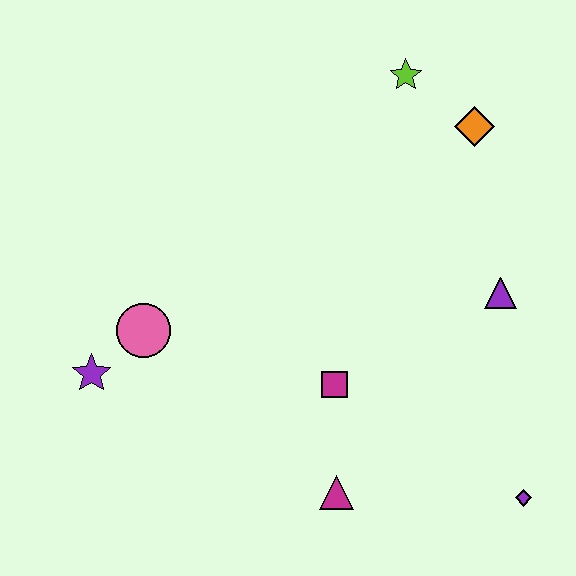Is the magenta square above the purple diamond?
Yes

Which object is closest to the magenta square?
The magenta triangle is closest to the magenta square.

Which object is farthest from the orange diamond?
The purple star is farthest from the orange diamond.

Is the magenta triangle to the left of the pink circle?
No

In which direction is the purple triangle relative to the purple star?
The purple triangle is to the right of the purple star.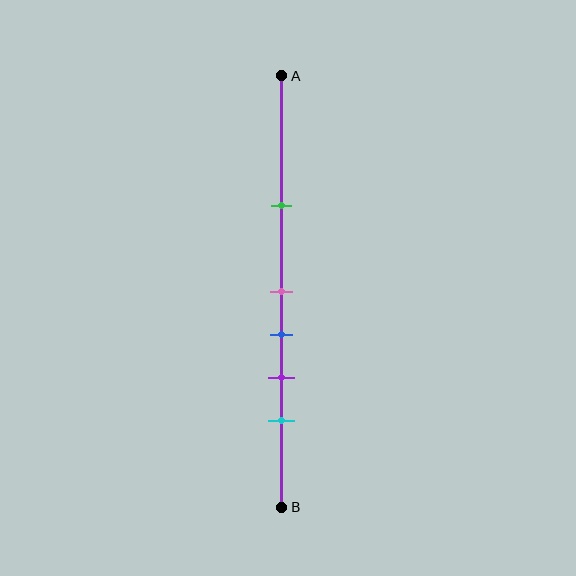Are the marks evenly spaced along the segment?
No, the marks are not evenly spaced.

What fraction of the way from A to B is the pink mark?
The pink mark is approximately 50% (0.5) of the way from A to B.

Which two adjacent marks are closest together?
The pink and blue marks are the closest adjacent pair.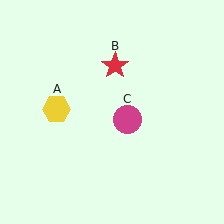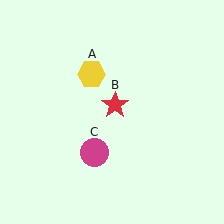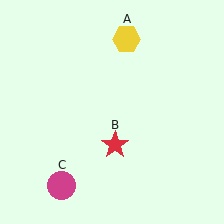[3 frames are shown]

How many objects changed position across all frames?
3 objects changed position: yellow hexagon (object A), red star (object B), magenta circle (object C).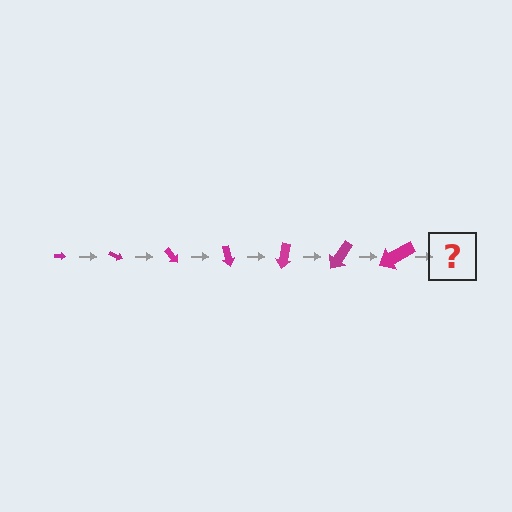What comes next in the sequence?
The next element should be an arrow, larger than the previous one and rotated 175 degrees from the start.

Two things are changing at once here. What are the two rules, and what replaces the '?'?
The two rules are that the arrow grows larger each step and it rotates 25 degrees each step. The '?' should be an arrow, larger than the previous one and rotated 175 degrees from the start.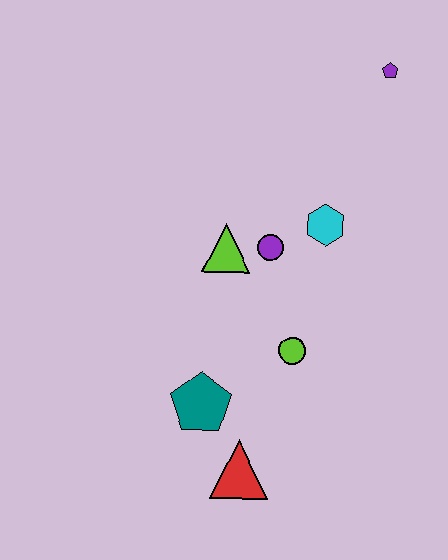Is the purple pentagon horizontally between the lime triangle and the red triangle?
No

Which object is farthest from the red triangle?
The purple pentagon is farthest from the red triangle.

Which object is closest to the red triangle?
The teal pentagon is closest to the red triangle.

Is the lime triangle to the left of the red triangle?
Yes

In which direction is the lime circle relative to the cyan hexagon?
The lime circle is below the cyan hexagon.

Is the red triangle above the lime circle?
No